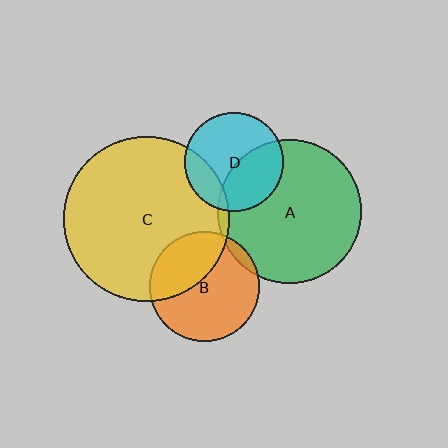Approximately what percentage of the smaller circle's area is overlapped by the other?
Approximately 5%.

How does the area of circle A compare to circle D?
Approximately 2.1 times.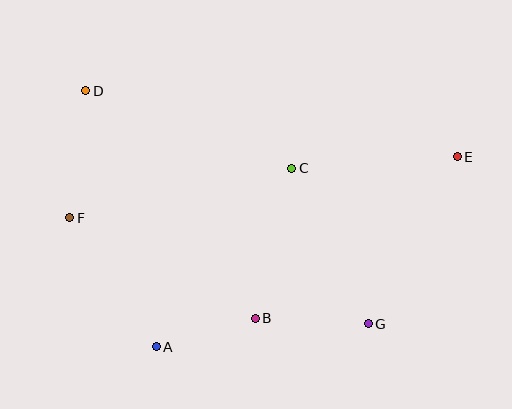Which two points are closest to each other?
Points A and B are closest to each other.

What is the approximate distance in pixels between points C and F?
The distance between C and F is approximately 227 pixels.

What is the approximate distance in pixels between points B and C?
The distance between B and C is approximately 154 pixels.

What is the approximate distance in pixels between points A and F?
The distance between A and F is approximately 155 pixels.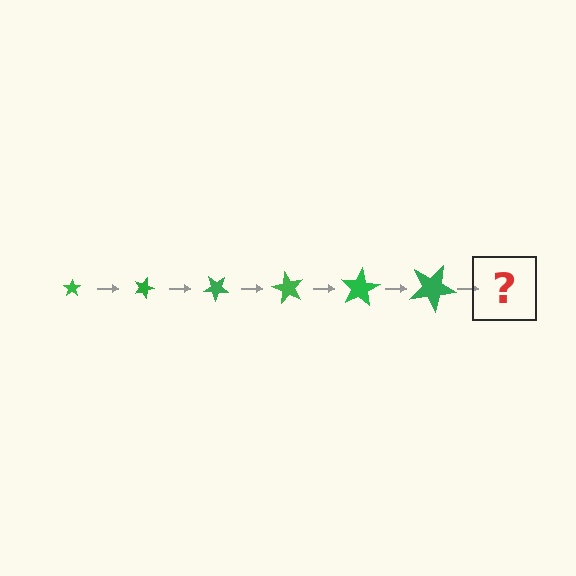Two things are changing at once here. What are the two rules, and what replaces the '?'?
The two rules are that the star grows larger each step and it rotates 20 degrees each step. The '?' should be a star, larger than the previous one and rotated 120 degrees from the start.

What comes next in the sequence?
The next element should be a star, larger than the previous one and rotated 120 degrees from the start.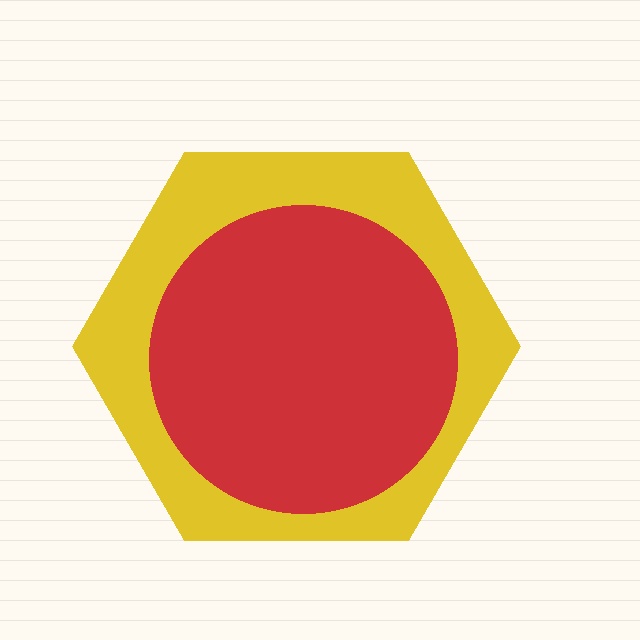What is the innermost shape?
The red circle.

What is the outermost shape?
The yellow hexagon.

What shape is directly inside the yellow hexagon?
The red circle.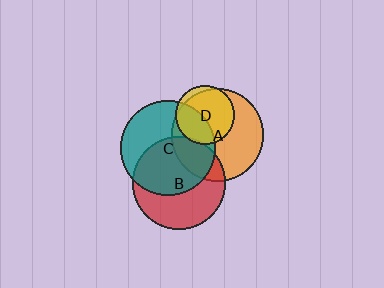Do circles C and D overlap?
Yes.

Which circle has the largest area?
Circle C (teal).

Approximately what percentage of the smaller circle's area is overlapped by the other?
Approximately 40%.